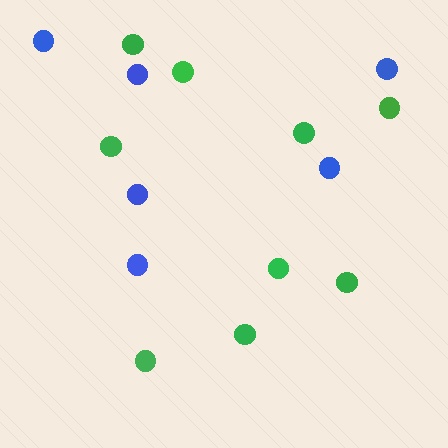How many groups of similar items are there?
There are 2 groups: one group of green circles (9) and one group of blue circles (6).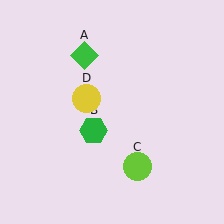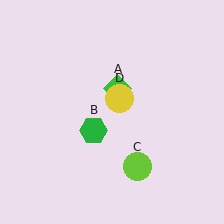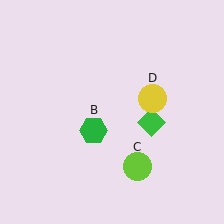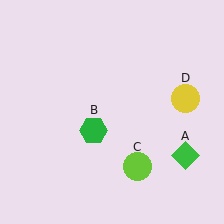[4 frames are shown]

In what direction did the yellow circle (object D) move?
The yellow circle (object D) moved right.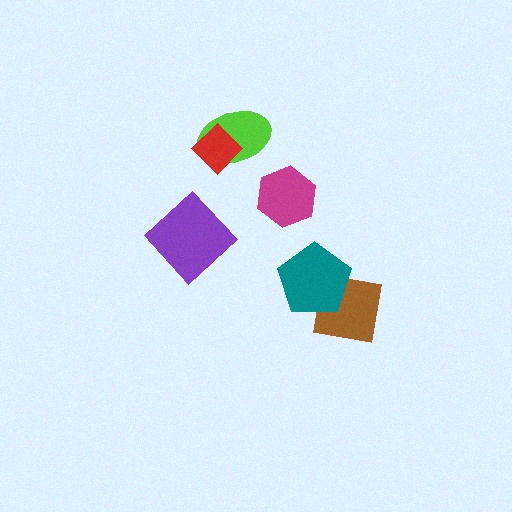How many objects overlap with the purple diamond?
0 objects overlap with the purple diamond.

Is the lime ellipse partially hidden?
Yes, it is partially covered by another shape.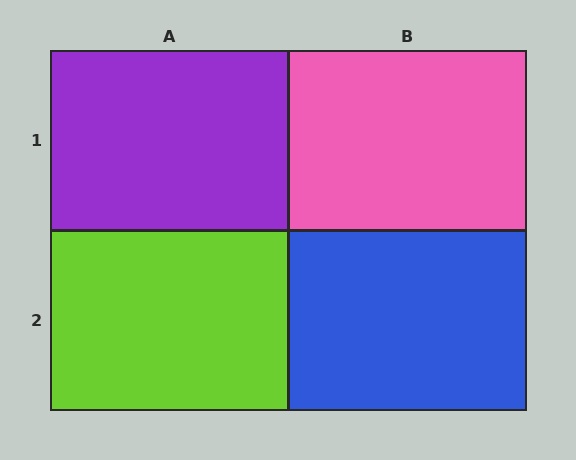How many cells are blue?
1 cell is blue.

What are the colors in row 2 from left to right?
Lime, blue.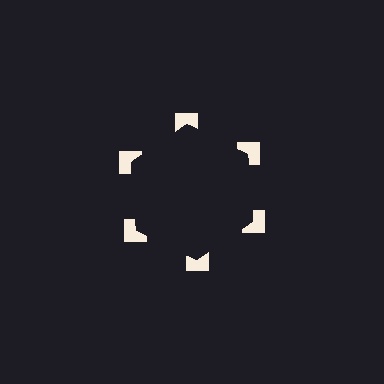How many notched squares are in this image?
There are 6 — one at each vertex of the illusory hexagon.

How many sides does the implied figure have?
6 sides.